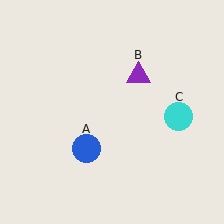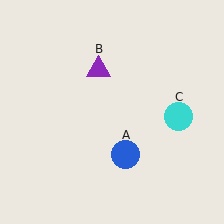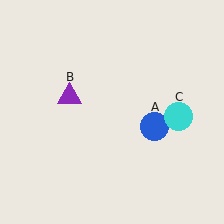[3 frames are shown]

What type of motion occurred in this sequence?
The blue circle (object A), purple triangle (object B) rotated counterclockwise around the center of the scene.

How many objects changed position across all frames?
2 objects changed position: blue circle (object A), purple triangle (object B).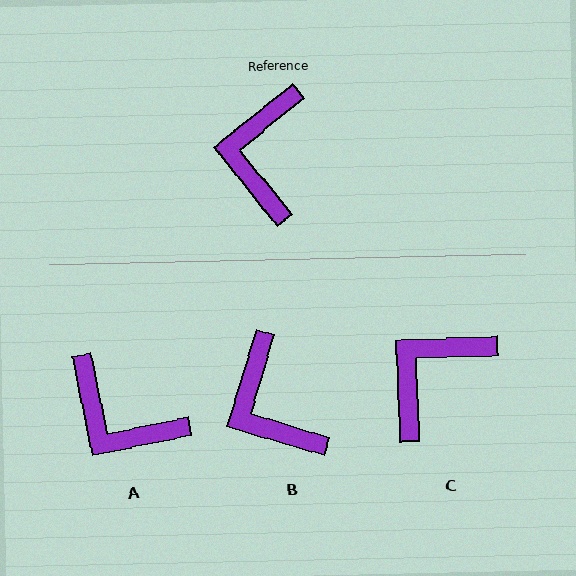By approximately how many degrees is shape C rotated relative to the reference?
Approximately 37 degrees clockwise.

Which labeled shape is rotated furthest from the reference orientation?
A, about 63 degrees away.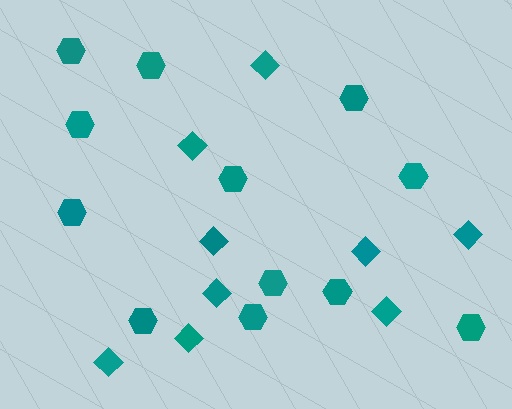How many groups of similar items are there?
There are 2 groups: one group of diamonds (9) and one group of hexagons (12).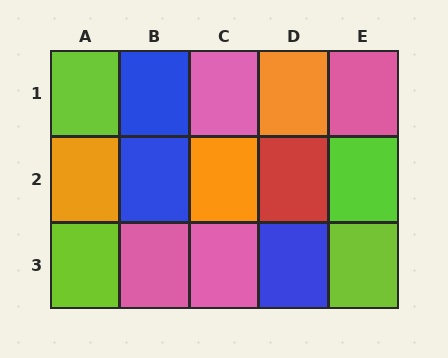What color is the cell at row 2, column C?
Orange.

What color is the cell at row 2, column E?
Lime.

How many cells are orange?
3 cells are orange.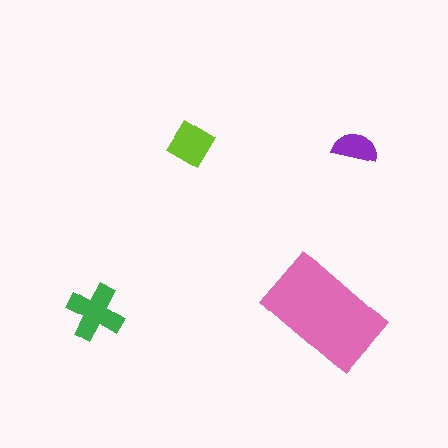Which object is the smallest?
The purple semicircle.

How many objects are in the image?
There are 4 objects in the image.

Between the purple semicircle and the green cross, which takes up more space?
The green cross.